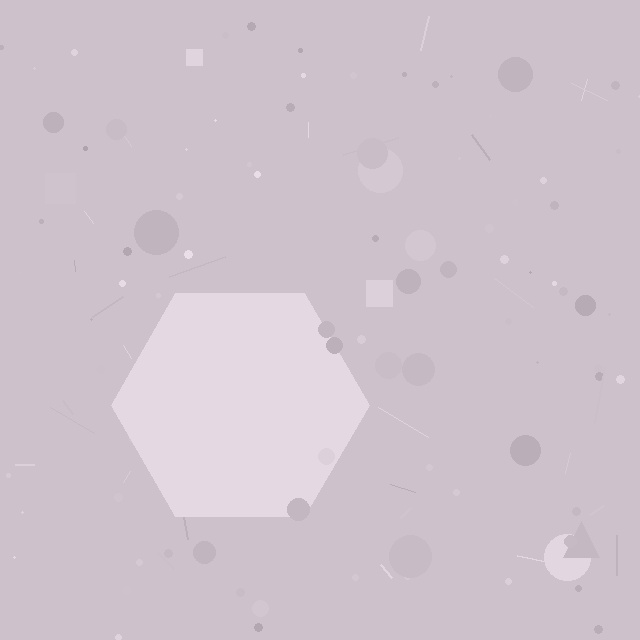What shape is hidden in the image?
A hexagon is hidden in the image.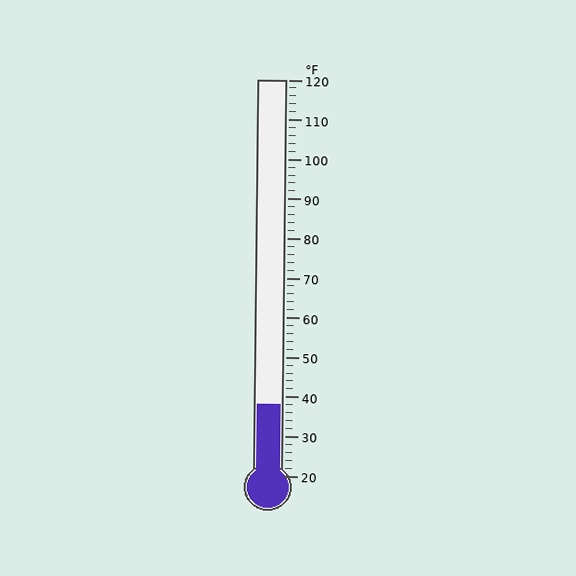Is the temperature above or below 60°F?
The temperature is below 60°F.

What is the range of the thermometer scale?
The thermometer scale ranges from 20°F to 120°F.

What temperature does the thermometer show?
The thermometer shows approximately 38°F.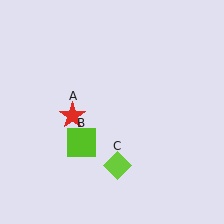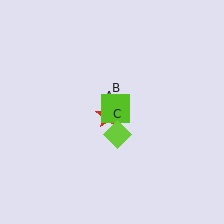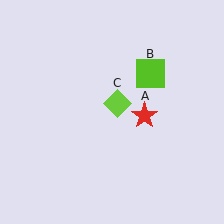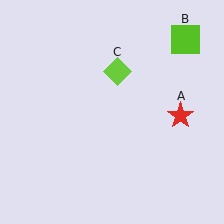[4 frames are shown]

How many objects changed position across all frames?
3 objects changed position: red star (object A), lime square (object B), lime diamond (object C).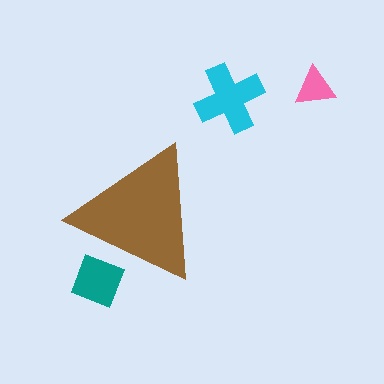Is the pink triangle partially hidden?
No, the pink triangle is fully visible.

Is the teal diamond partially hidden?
Yes, the teal diamond is partially hidden behind the brown triangle.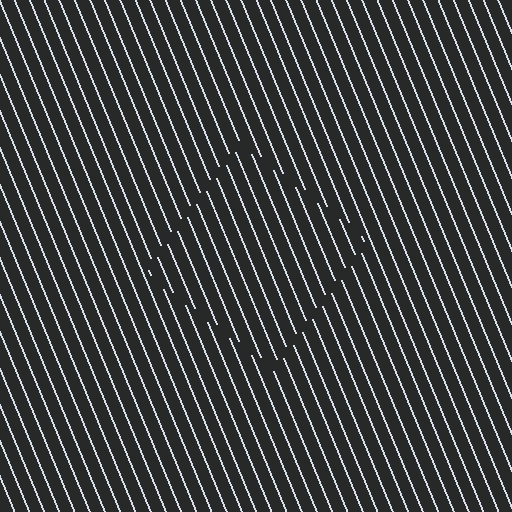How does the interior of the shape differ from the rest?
The interior of the shape contains the same grating, shifted by half a period — the contour is defined by the phase discontinuity where line-ends from the inner and outer gratings abut.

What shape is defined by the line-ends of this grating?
An illusory square. The interior of the shape contains the same grating, shifted by half a period — the contour is defined by the phase discontinuity where line-ends from the inner and outer gratings abut.